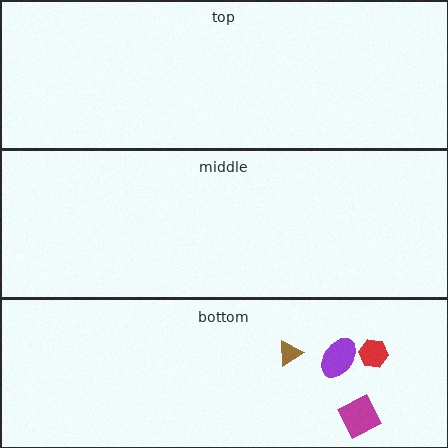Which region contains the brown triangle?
The bottom region.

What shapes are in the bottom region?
The brown triangle, the red hexagon, the magenta diamond, the purple ellipse.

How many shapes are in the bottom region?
4.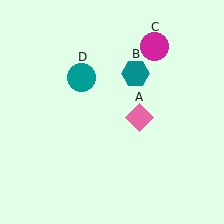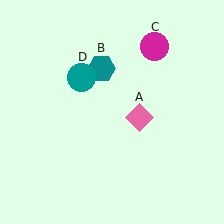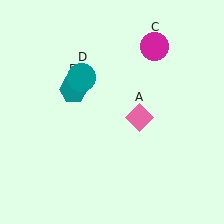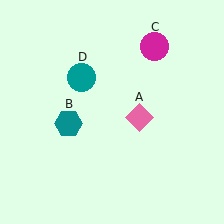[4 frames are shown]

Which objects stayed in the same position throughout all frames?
Pink diamond (object A) and magenta circle (object C) and teal circle (object D) remained stationary.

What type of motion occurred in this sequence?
The teal hexagon (object B) rotated counterclockwise around the center of the scene.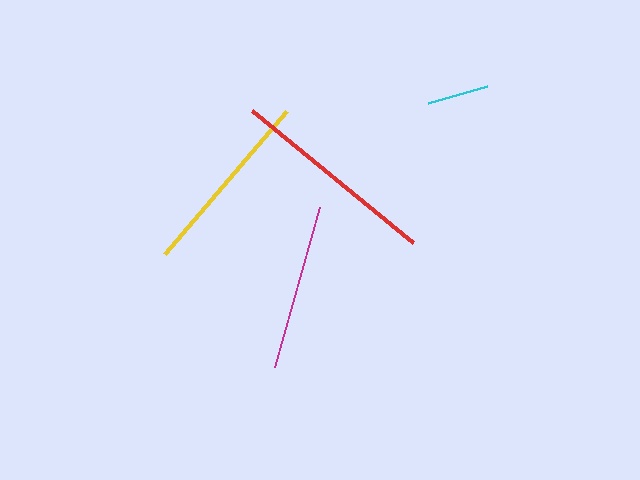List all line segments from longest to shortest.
From longest to shortest: red, yellow, magenta, cyan.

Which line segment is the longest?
The red line is the longest at approximately 208 pixels.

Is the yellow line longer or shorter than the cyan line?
The yellow line is longer than the cyan line.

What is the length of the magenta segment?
The magenta segment is approximately 166 pixels long.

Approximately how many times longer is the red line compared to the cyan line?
The red line is approximately 3.3 times the length of the cyan line.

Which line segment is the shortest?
The cyan line is the shortest at approximately 62 pixels.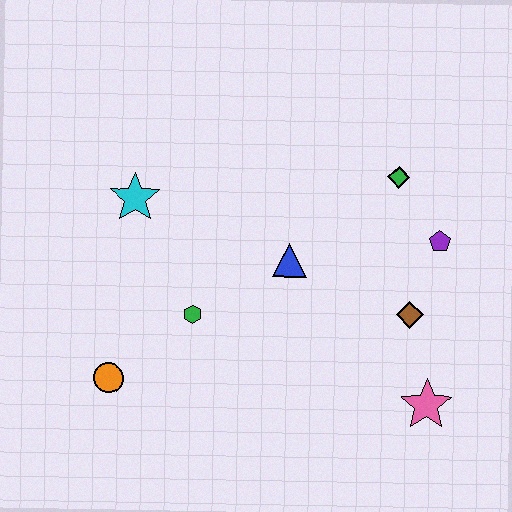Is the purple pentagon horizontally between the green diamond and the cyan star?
No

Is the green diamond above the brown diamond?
Yes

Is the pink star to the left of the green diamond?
No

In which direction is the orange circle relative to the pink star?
The orange circle is to the left of the pink star.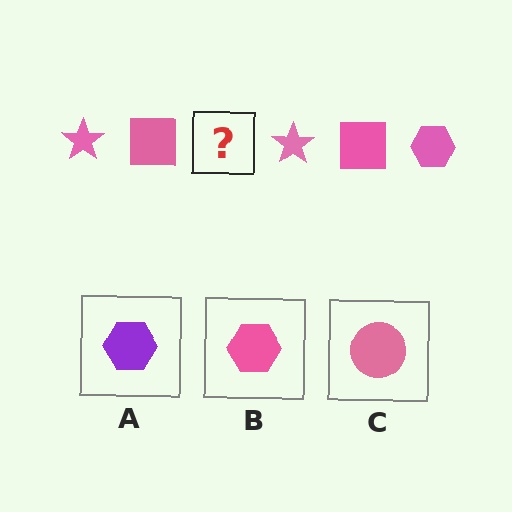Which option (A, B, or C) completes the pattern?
B.